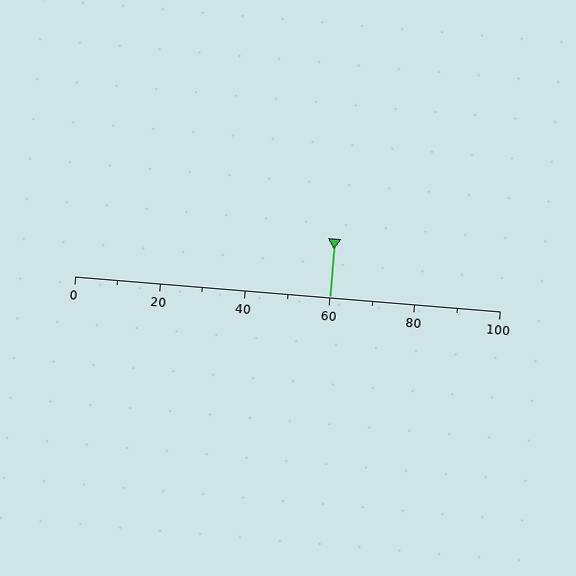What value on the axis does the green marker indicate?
The marker indicates approximately 60.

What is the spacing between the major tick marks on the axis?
The major ticks are spaced 20 apart.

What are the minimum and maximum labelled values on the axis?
The axis runs from 0 to 100.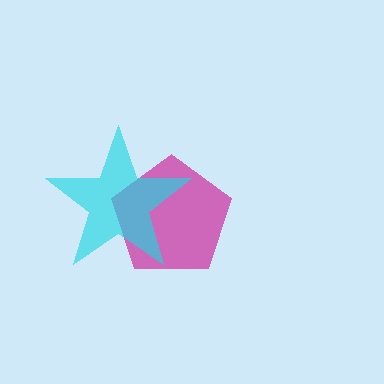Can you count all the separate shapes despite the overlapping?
Yes, there are 2 separate shapes.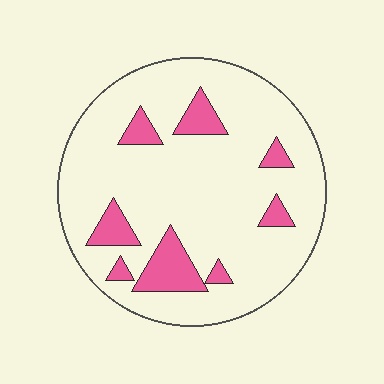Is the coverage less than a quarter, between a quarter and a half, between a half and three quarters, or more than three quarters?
Less than a quarter.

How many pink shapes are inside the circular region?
8.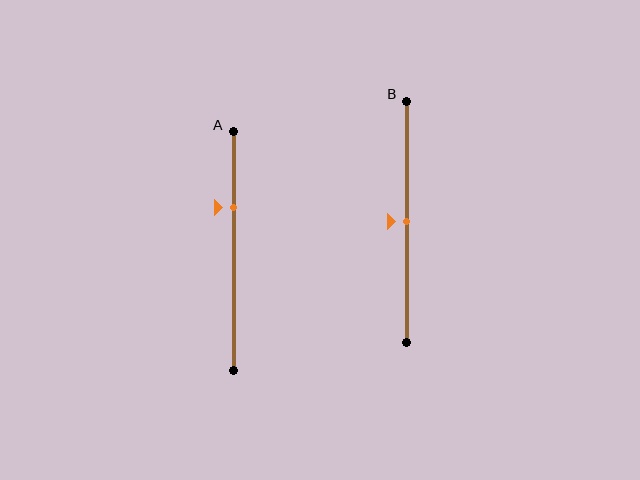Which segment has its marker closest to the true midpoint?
Segment B has its marker closest to the true midpoint.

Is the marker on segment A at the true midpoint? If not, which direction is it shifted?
No, the marker on segment A is shifted upward by about 18% of the segment length.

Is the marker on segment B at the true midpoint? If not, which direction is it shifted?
Yes, the marker on segment B is at the true midpoint.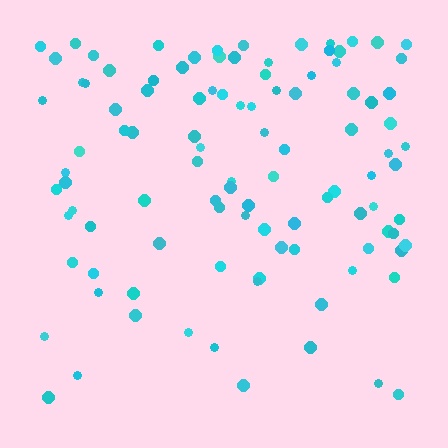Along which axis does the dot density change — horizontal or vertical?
Vertical.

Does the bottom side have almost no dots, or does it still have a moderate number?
Still a moderate number, just noticeably fewer than the top.